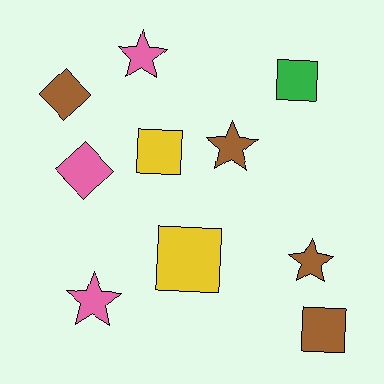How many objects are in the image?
There are 10 objects.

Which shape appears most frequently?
Square, with 4 objects.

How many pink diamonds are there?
There is 1 pink diamond.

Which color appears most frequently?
Brown, with 4 objects.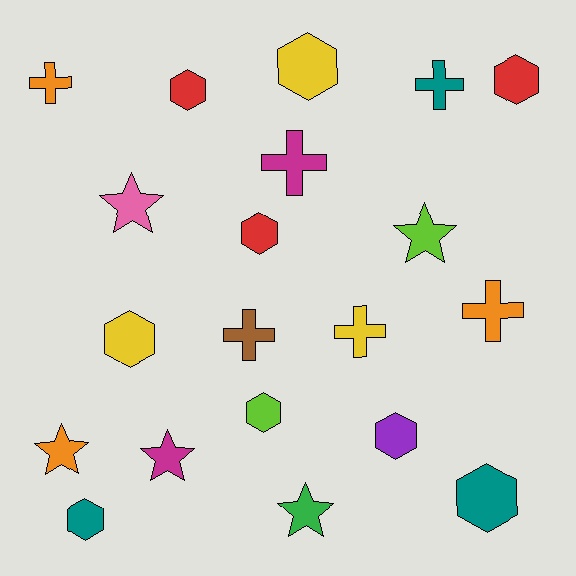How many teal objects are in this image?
There are 3 teal objects.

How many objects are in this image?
There are 20 objects.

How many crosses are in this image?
There are 6 crosses.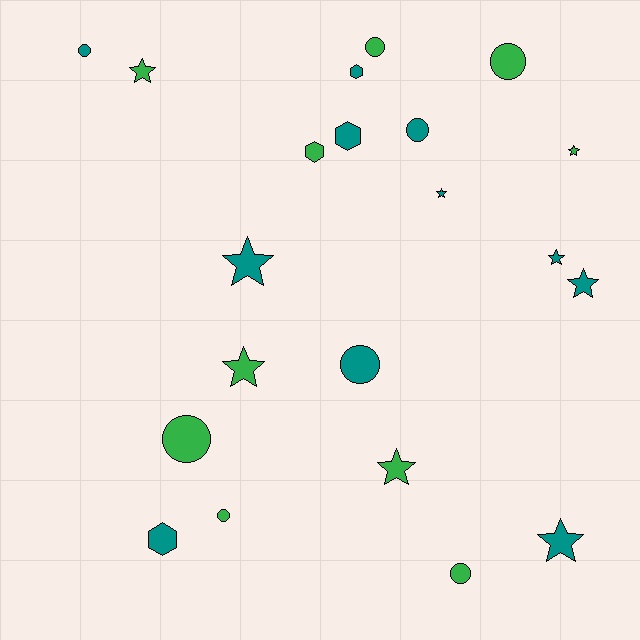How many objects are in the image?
There are 21 objects.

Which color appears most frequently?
Teal, with 11 objects.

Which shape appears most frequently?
Star, with 9 objects.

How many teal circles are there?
There are 3 teal circles.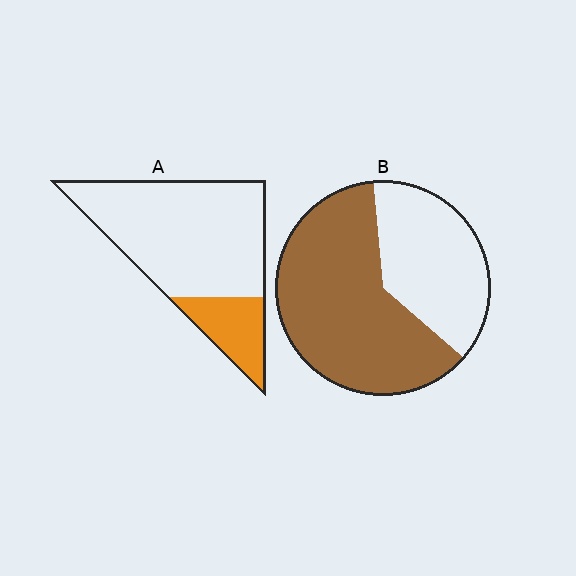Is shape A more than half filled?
No.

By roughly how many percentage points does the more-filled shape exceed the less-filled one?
By roughly 40 percentage points (B over A).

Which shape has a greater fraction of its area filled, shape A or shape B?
Shape B.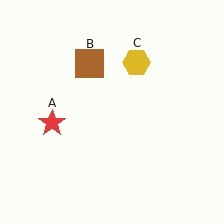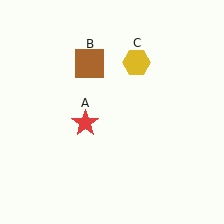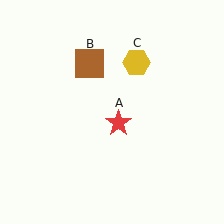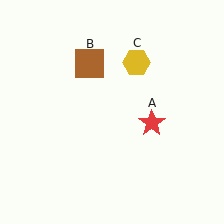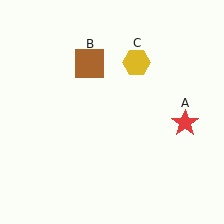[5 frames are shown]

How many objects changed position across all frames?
1 object changed position: red star (object A).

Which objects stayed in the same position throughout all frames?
Brown square (object B) and yellow hexagon (object C) remained stationary.